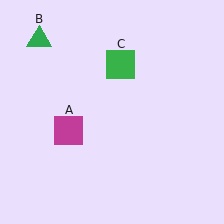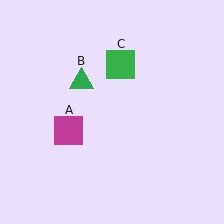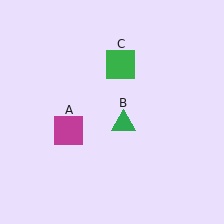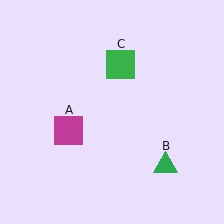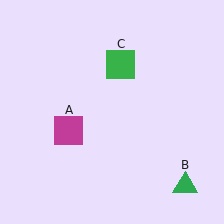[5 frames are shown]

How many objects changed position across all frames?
1 object changed position: green triangle (object B).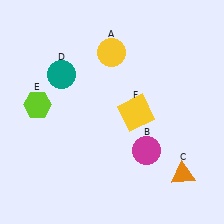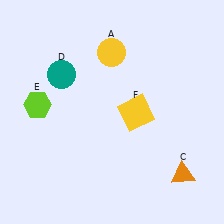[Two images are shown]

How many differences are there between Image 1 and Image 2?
There is 1 difference between the two images.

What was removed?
The magenta circle (B) was removed in Image 2.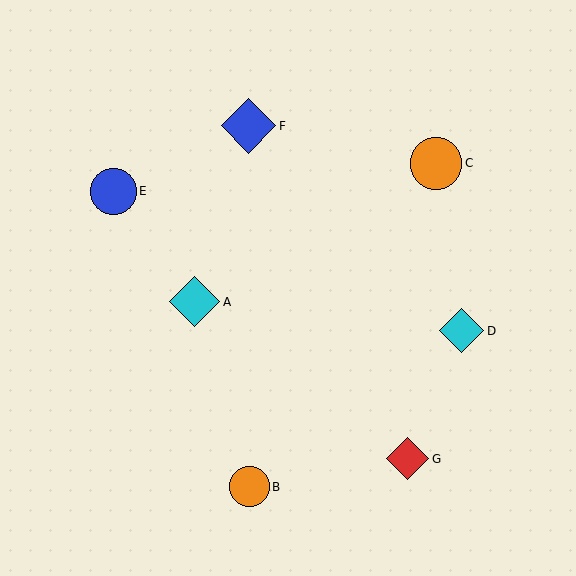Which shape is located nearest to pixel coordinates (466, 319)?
The cyan diamond (labeled D) at (462, 331) is nearest to that location.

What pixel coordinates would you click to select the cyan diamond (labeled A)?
Click at (195, 302) to select the cyan diamond A.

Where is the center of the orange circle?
The center of the orange circle is at (249, 487).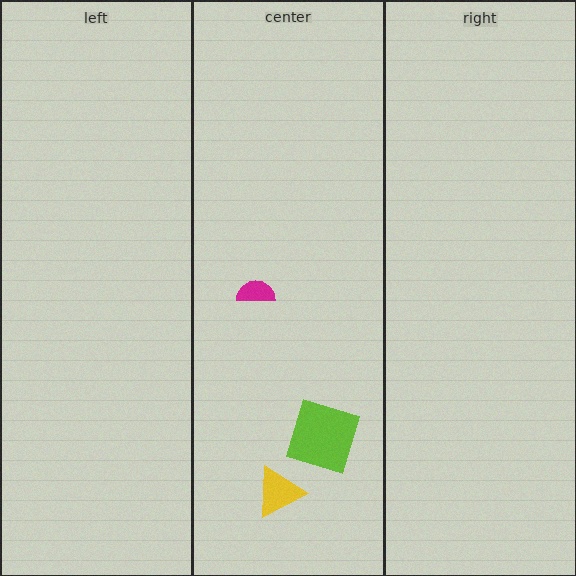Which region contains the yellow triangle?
The center region.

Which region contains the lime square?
The center region.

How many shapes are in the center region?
3.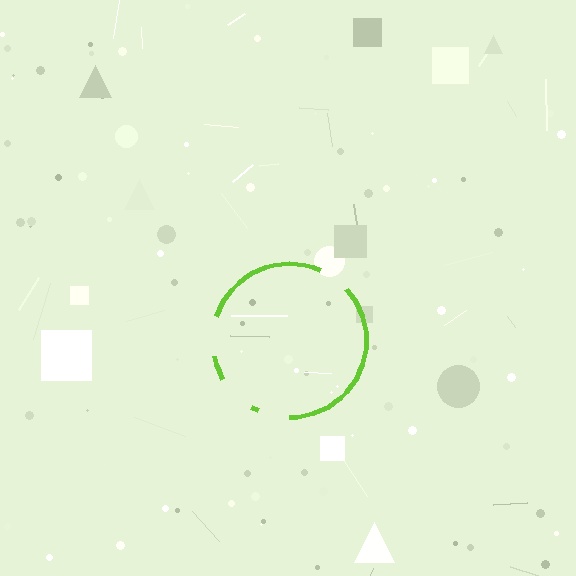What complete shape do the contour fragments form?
The contour fragments form a circle.